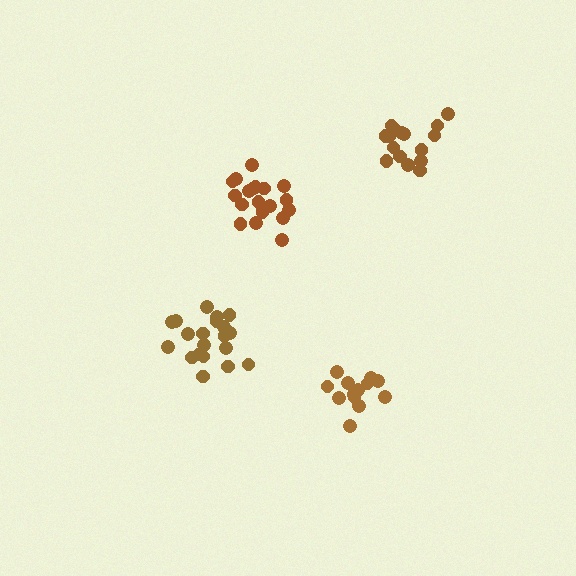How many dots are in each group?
Group 1: 14 dots, Group 2: 20 dots, Group 3: 19 dots, Group 4: 16 dots (69 total).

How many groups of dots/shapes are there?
There are 4 groups.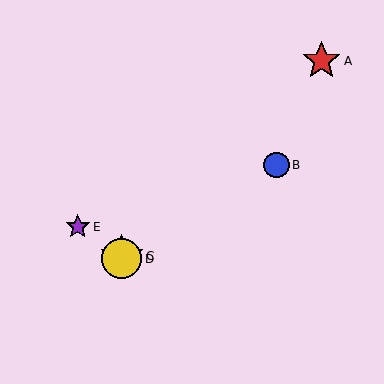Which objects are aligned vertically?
Objects C, D are aligned vertically.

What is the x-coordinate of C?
Object C is at x≈122.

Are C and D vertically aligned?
Yes, both are at x≈122.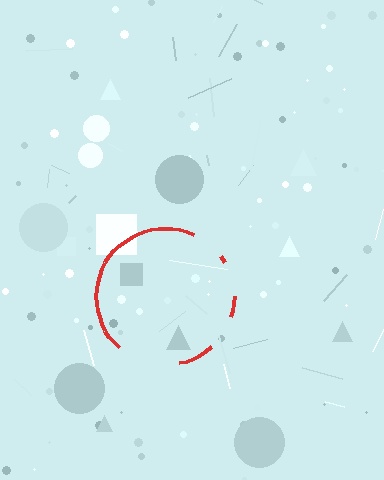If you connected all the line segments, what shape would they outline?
They would outline a circle.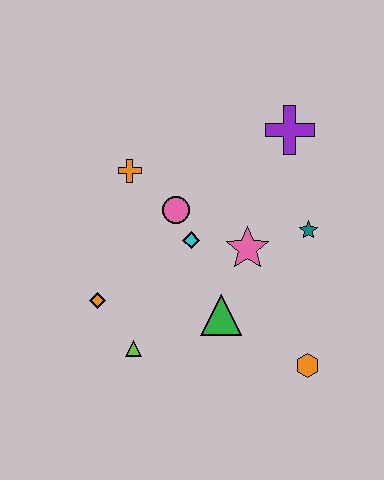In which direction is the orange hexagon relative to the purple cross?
The orange hexagon is below the purple cross.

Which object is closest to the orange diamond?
The lime triangle is closest to the orange diamond.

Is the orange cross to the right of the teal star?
No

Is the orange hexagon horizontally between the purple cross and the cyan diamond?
No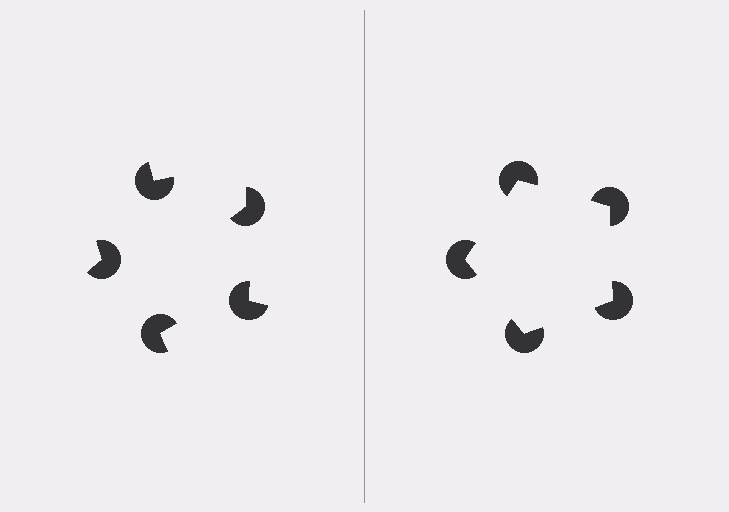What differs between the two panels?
The pac-man discs are positioned identically on both sides; only the wedge orientations differ. On the right they align to a pentagon; on the left they are misaligned.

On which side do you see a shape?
An illusory pentagon appears on the right side. On the left side the wedge cuts are rotated, so no coherent shape forms.